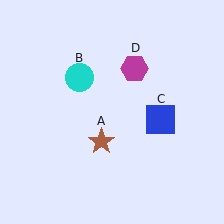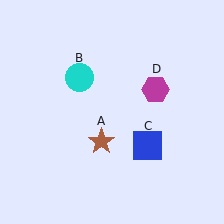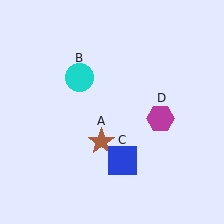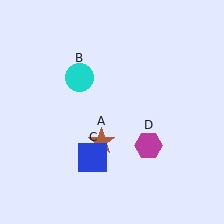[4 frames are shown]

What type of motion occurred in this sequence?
The blue square (object C), magenta hexagon (object D) rotated clockwise around the center of the scene.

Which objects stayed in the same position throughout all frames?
Brown star (object A) and cyan circle (object B) remained stationary.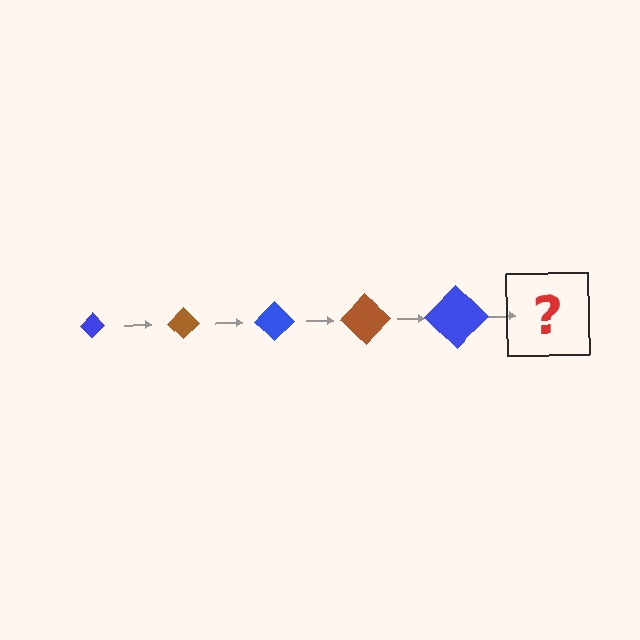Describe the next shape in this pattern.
It should be a brown diamond, larger than the previous one.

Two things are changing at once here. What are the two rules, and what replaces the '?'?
The two rules are that the diamond grows larger each step and the color cycles through blue and brown. The '?' should be a brown diamond, larger than the previous one.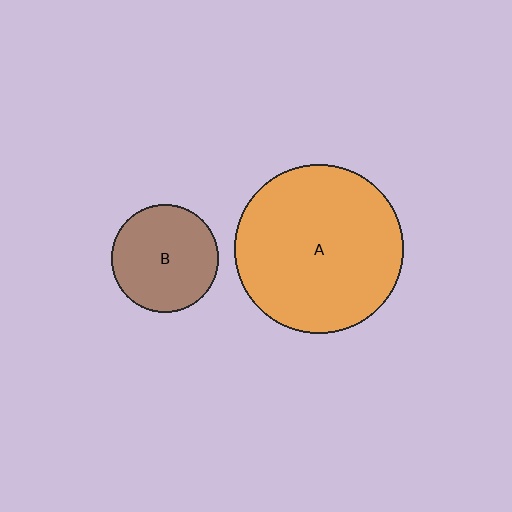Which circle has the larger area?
Circle A (orange).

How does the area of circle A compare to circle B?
Approximately 2.5 times.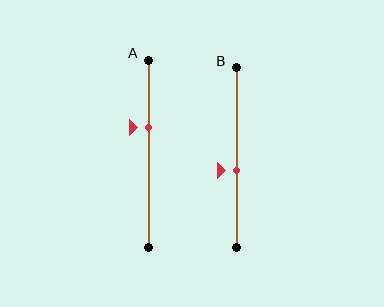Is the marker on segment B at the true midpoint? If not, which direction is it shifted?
No, the marker on segment B is shifted downward by about 7% of the segment length.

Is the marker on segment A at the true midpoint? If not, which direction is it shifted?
No, the marker on segment A is shifted upward by about 14% of the segment length.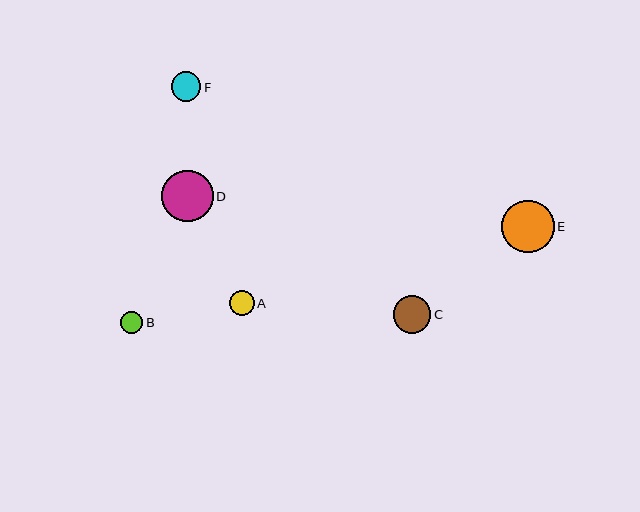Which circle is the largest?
Circle E is the largest with a size of approximately 52 pixels.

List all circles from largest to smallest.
From largest to smallest: E, D, C, F, A, B.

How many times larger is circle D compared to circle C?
Circle D is approximately 1.4 times the size of circle C.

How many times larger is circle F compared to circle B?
Circle F is approximately 1.4 times the size of circle B.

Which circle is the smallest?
Circle B is the smallest with a size of approximately 22 pixels.